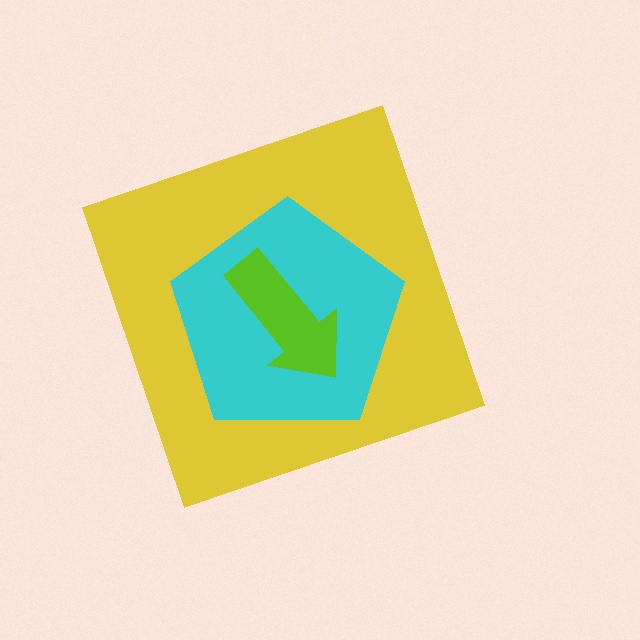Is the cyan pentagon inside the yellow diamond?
Yes.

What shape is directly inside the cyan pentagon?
The lime arrow.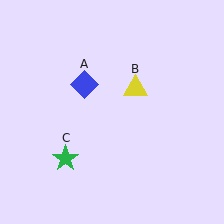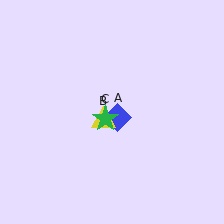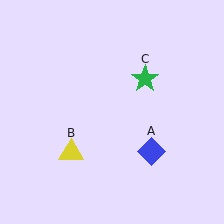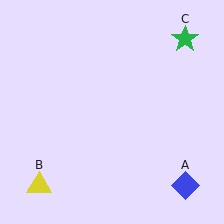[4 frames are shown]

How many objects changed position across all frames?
3 objects changed position: blue diamond (object A), yellow triangle (object B), green star (object C).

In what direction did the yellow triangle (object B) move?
The yellow triangle (object B) moved down and to the left.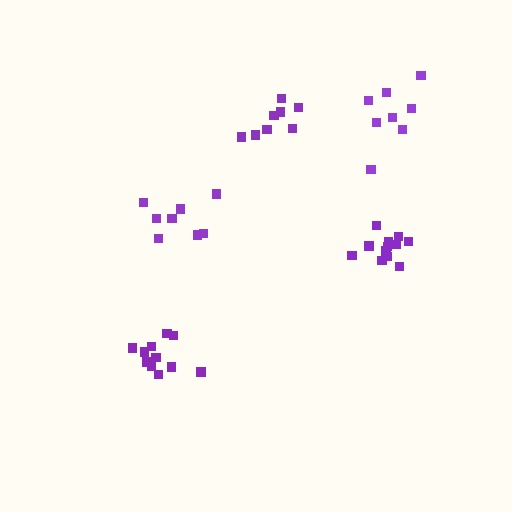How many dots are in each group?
Group 1: 12 dots, Group 2: 8 dots, Group 3: 11 dots, Group 4: 8 dots, Group 5: 8 dots (47 total).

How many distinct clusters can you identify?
There are 5 distinct clusters.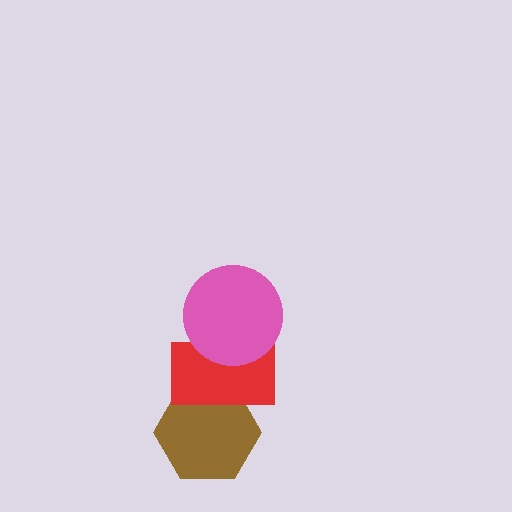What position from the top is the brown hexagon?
The brown hexagon is 3rd from the top.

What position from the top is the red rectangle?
The red rectangle is 2nd from the top.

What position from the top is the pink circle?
The pink circle is 1st from the top.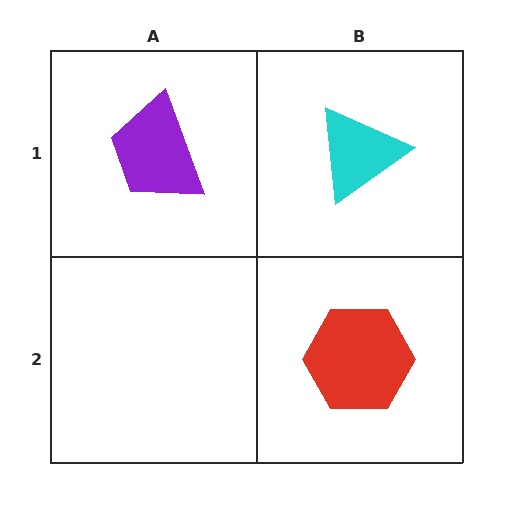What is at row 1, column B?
A cyan triangle.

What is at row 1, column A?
A purple trapezoid.